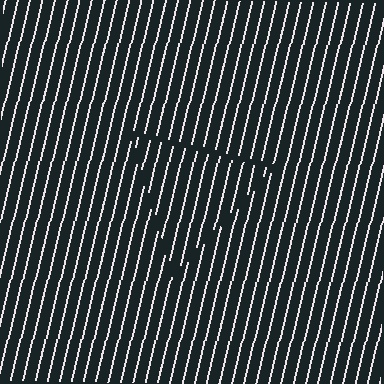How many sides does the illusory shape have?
3 sides — the line-ends trace a triangle.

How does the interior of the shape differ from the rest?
The interior of the shape contains the same grating, shifted by half a period — the contour is defined by the phase discontinuity where line-ends from the inner and outer gratings abut.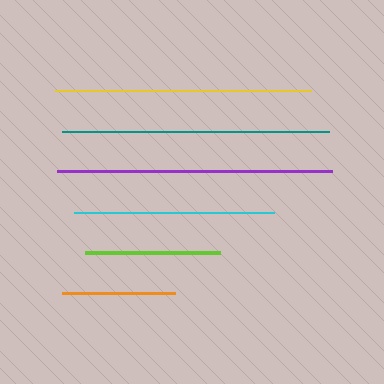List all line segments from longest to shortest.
From longest to shortest: purple, teal, yellow, cyan, lime, orange.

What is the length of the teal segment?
The teal segment is approximately 267 pixels long.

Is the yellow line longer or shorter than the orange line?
The yellow line is longer than the orange line.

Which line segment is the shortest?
The orange line is the shortest at approximately 113 pixels.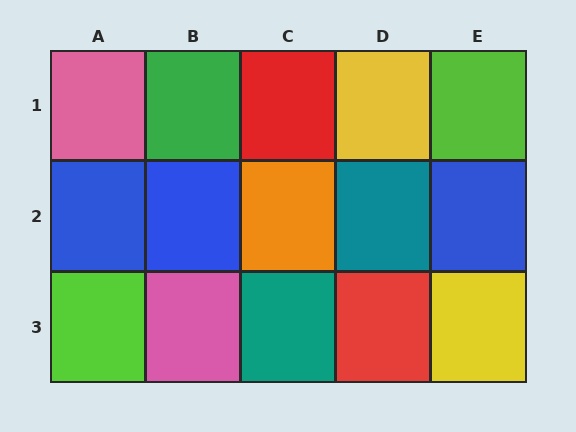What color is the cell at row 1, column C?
Red.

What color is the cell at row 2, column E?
Blue.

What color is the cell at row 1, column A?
Pink.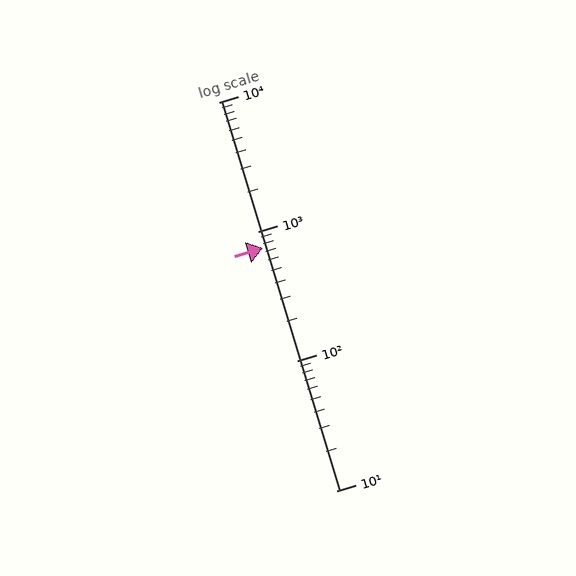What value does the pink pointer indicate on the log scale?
The pointer indicates approximately 750.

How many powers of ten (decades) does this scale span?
The scale spans 3 decades, from 10 to 10000.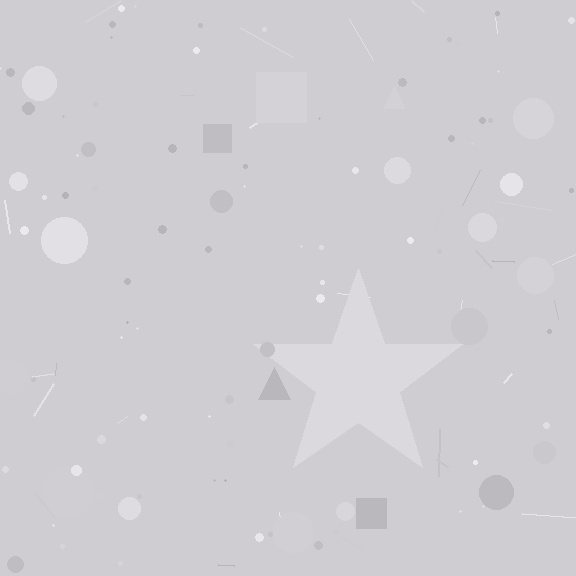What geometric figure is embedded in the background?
A star is embedded in the background.